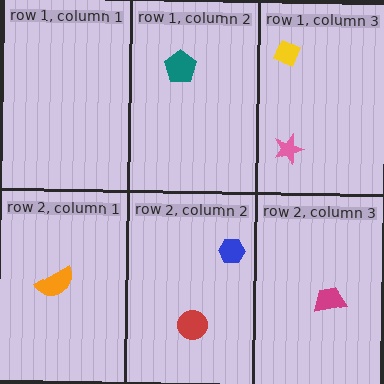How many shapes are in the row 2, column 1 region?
1.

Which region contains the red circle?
The row 2, column 2 region.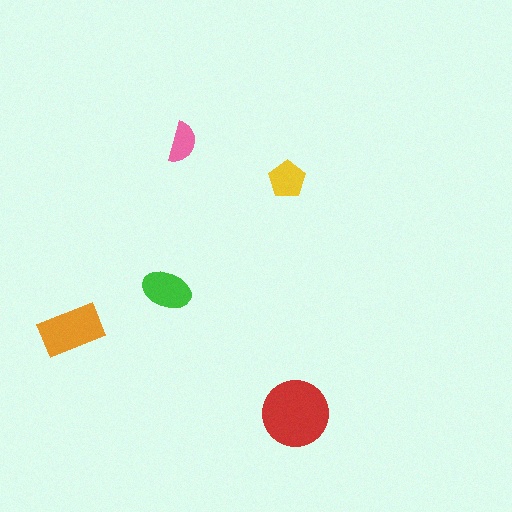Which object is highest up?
The pink semicircle is topmost.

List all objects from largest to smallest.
The red circle, the orange rectangle, the green ellipse, the yellow pentagon, the pink semicircle.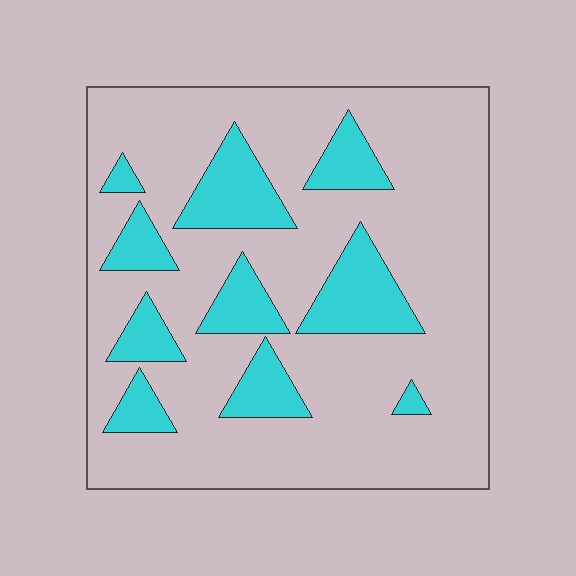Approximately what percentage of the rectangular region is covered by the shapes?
Approximately 20%.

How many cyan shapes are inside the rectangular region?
10.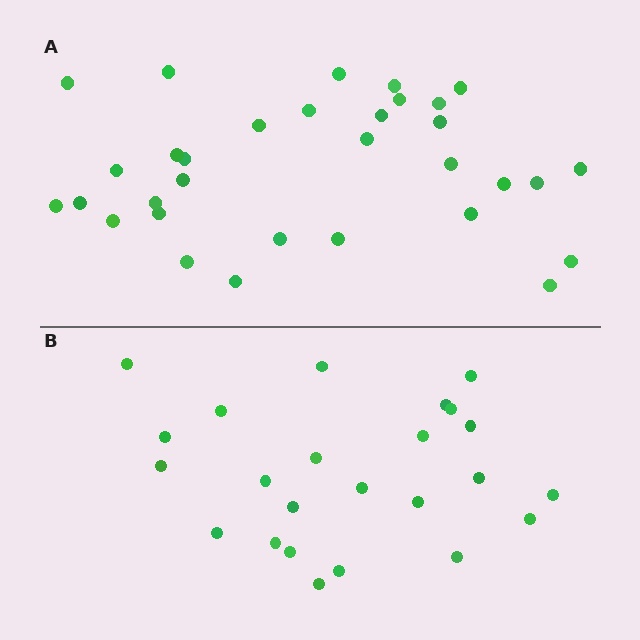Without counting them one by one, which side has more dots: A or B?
Region A (the top region) has more dots.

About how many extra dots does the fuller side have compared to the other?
Region A has roughly 8 or so more dots than region B.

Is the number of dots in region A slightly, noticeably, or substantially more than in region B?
Region A has noticeably more, but not dramatically so. The ratio is roughly 1.3 to 1.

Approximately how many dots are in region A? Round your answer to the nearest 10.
About 30 dots. (The exact count is 32, which rounds to 30.)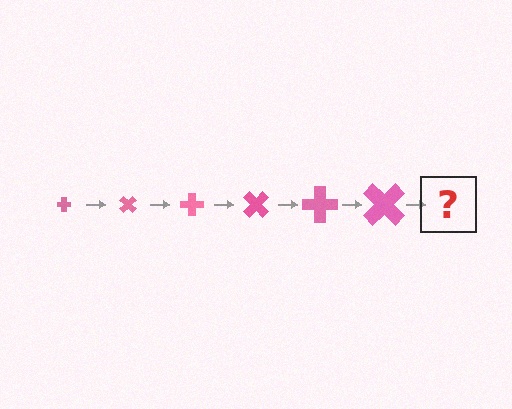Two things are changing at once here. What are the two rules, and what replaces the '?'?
The two rules are that the cross grows larger each step and it rotates 45 degrees each step. The '?' should be a cross, larger than the previous one and rotated 270 degrees from the start.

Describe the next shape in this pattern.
It should be a cross, larger than the previous one and rotated 270 degrees from the start.